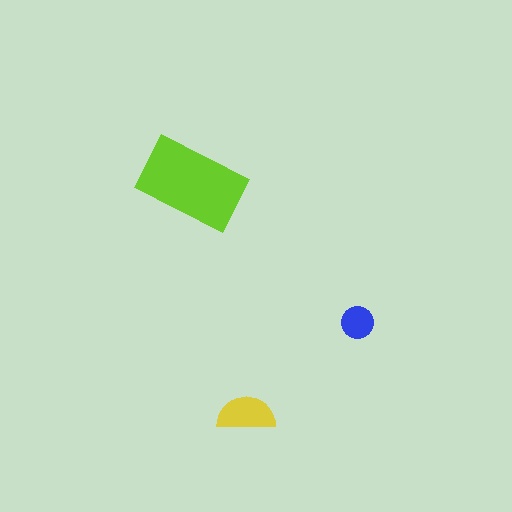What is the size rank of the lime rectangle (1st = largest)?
1st.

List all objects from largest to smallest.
The lime rectangle, the yellow semicircle, the blue circle.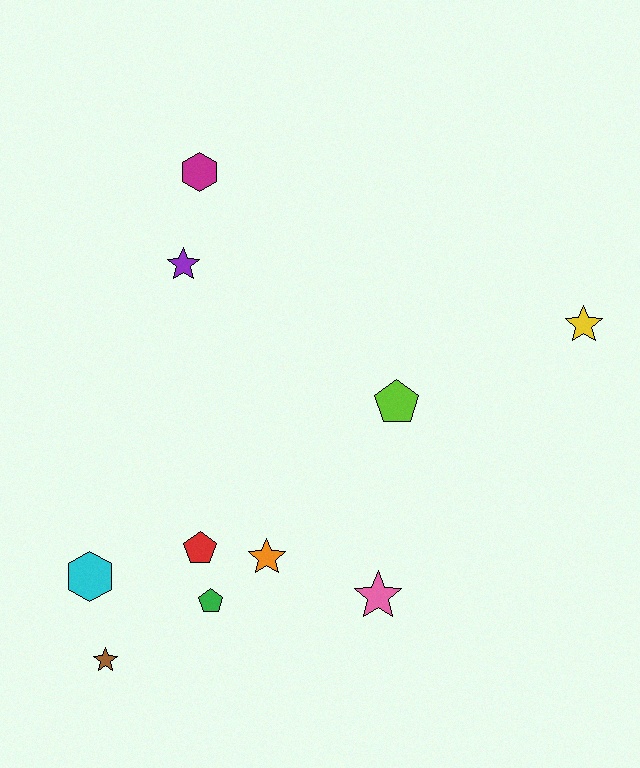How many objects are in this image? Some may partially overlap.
There are 10 objects.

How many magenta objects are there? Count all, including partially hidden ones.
There is 1 magenta object.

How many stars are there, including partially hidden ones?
There are 5 stars.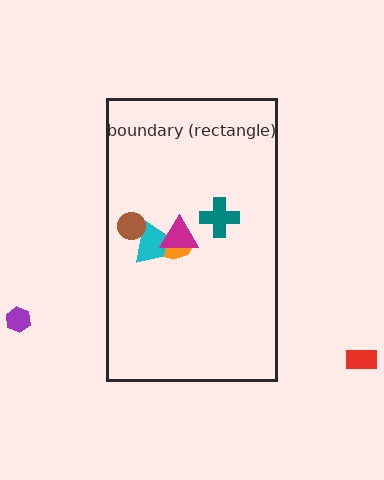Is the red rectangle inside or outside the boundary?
Outside.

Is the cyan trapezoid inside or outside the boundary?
Inside.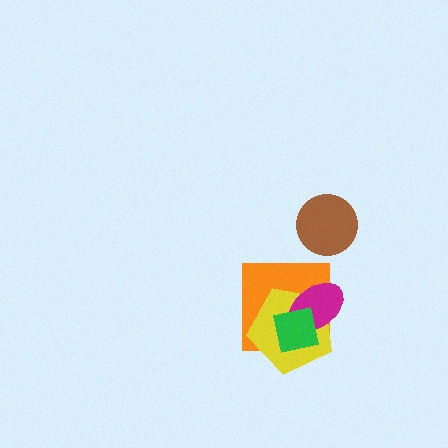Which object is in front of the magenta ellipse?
The green square is in front of the magenta ellipse.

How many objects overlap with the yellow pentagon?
3 objects overlap with the yellow pentagon.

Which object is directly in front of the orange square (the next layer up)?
The yellow pentagon is directly in front of the orange square.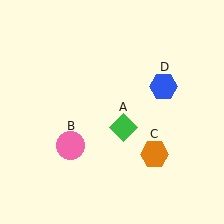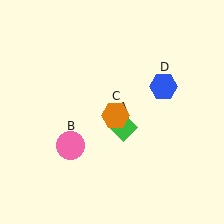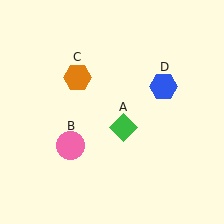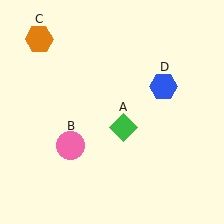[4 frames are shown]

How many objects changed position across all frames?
1 object changed position: orange hexagon (object C).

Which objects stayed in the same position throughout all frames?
Green diamond (object A) and pink circle (object B) and blue hexagon (object D) remained stationary.